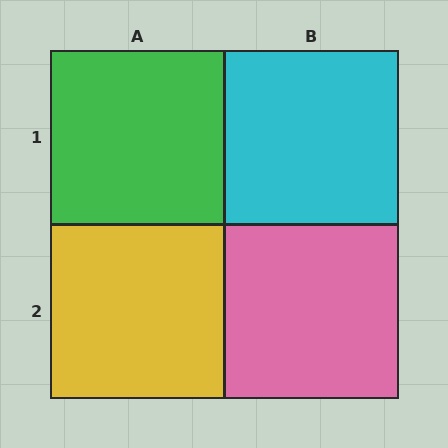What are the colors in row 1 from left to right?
Green, cyan.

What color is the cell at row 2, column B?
Pink.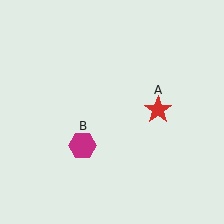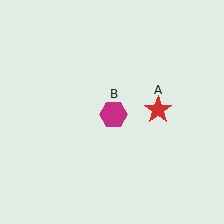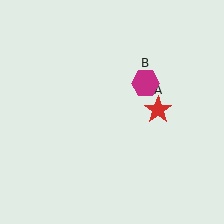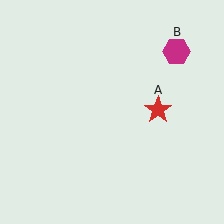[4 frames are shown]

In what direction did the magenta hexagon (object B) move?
The magenta hexagon (object B) moved up and to the right.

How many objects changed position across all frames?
1 object changed position: magenta hexagon (object B).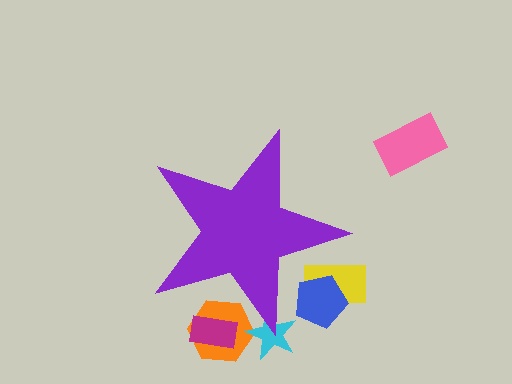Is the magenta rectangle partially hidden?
Yes, the magenta rectangle is partially hidden behind the purple star.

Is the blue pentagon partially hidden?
Yes, the blue pentagon is partially hidden behind the purple star.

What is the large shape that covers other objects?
A purple star.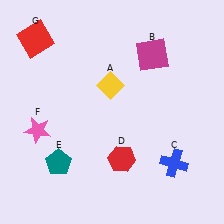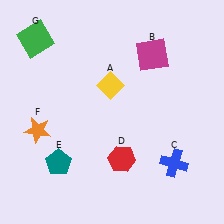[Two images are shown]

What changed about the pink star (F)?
In Image 1, F is pink. In Image 2, it changed to orange.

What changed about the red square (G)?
In Image 1, G is red. In Image 2, it changed to green.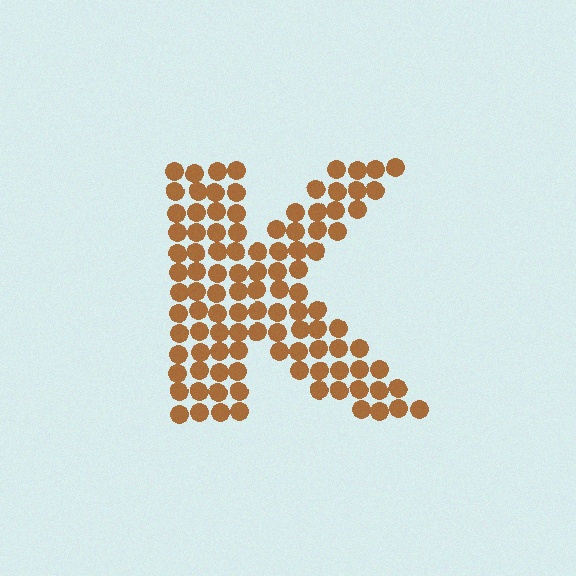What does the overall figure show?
The overall figure shows the letter K.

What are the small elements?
The small elements are circles.